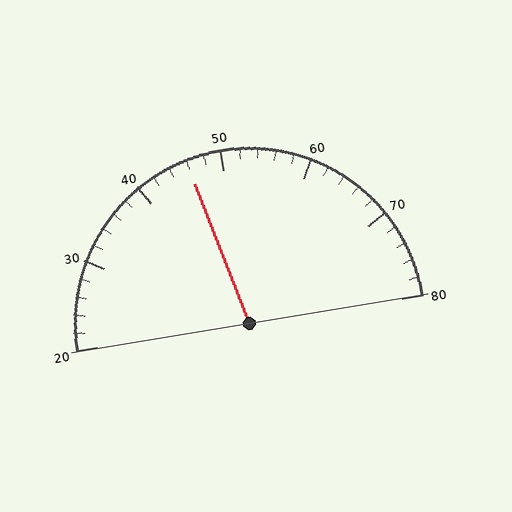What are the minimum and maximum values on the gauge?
The gauge ranges from 20 to 80.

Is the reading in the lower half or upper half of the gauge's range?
The reading is in the lower half of the range (20 to 80).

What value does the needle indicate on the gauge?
The needle indicates approximately 46.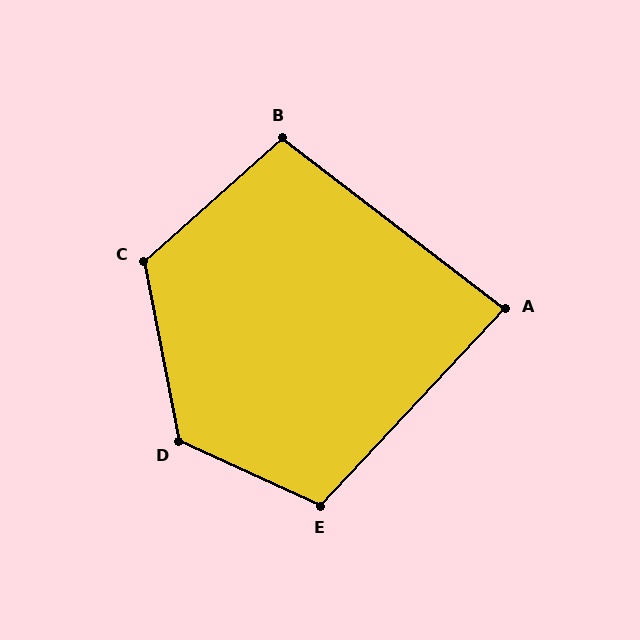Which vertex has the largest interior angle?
D, at approximately 126 degrees.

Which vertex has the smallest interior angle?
A, at approximately 84 degrees.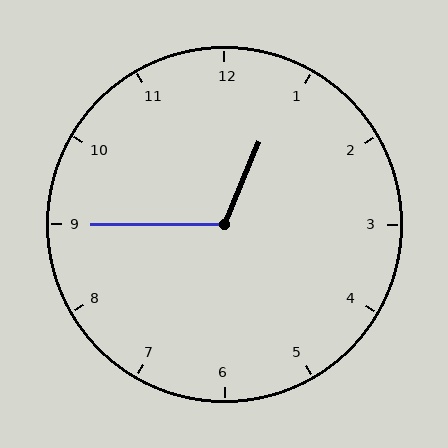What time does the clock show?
12:45.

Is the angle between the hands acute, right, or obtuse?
It is obtuse.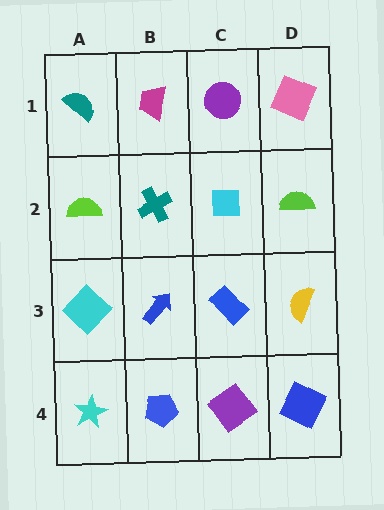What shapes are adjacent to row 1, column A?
A lime semicircle (row 2, column A), a magenta trapezoid (row 1, column B).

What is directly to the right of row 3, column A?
A blue arrow.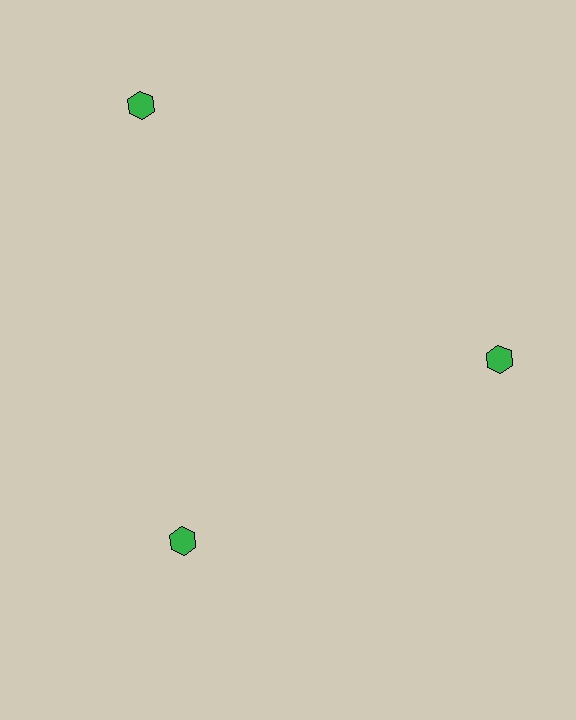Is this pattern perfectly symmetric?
No. The 3 green hexagons are arranged in a ring, but one element near the 11 o'clock position is pushed outward from the center, breaking the 3-fold rotational symmetry.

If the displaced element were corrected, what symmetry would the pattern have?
It would have 3-fold rotational symmetry — the pattern would map onto itself every 120 degrees.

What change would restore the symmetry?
The symmetry would be restored by moving it inward, back onto the ring so that all 3 hexagons sit at equal angles and equal distance from the center.